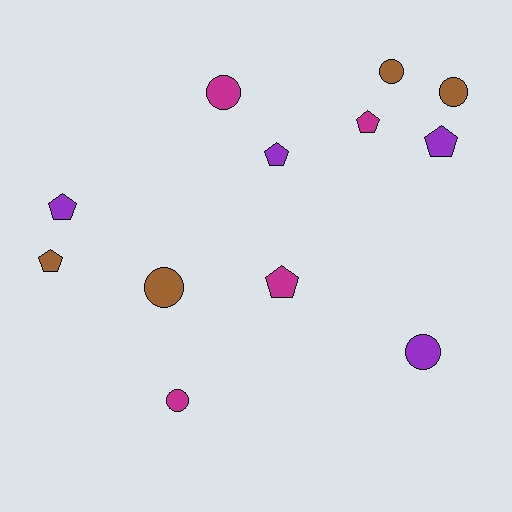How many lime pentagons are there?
There are no lime pentagons.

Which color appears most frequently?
Brown, with 4 objects.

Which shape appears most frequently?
Pentagon, with 6 objects.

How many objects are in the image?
There are 12 objects.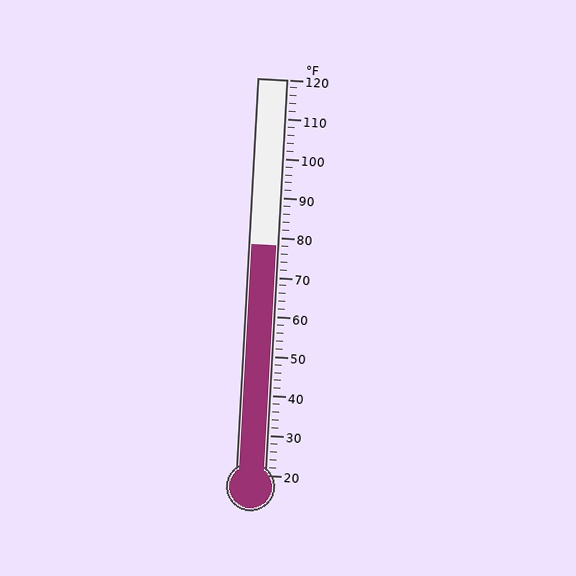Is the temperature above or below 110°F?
The temperature is below 110°F.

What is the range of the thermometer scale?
The thermometer scale ranges from 20°F to 120°F.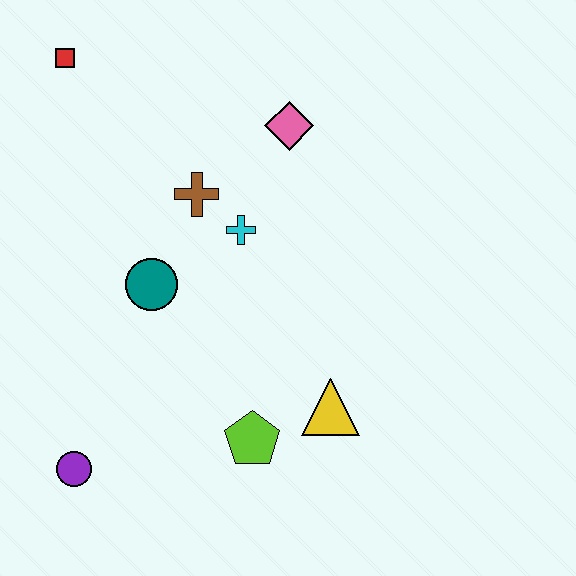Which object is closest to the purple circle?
The lime pentagon is closest to the purple circle.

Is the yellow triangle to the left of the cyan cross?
No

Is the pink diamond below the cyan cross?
No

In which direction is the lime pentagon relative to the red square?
The lime pentagon is below the red square.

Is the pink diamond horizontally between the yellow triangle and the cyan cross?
Yes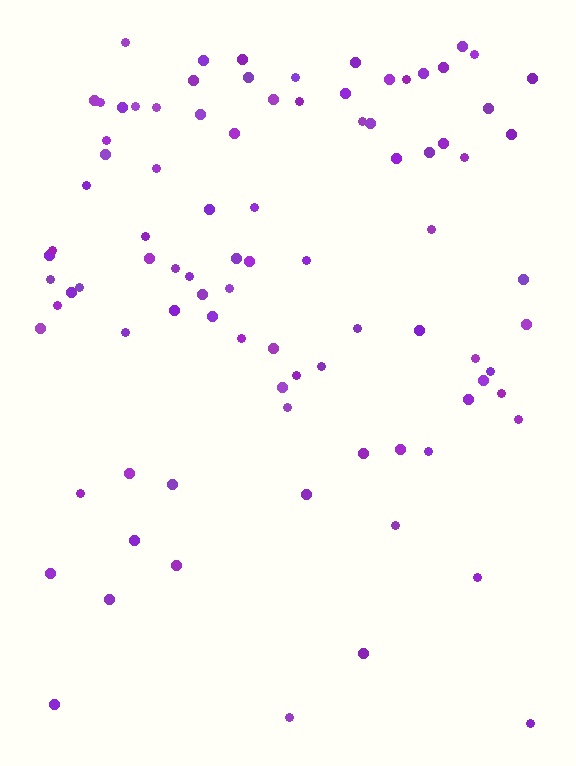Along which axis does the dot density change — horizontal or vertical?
Vertical.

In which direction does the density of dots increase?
From bottom to top, with the top side densest.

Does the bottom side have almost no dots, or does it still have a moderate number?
Still a moderate number, just noticeably fewer than the top.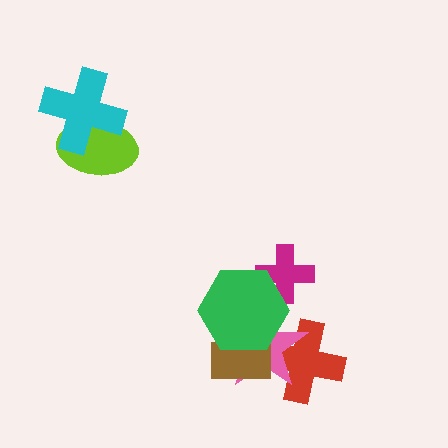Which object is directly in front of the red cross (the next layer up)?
The pink star is directly in front of the red cross.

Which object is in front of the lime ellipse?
The cyan cross is in front of the lime ellipse.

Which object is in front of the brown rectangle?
The green hexagon is in front of the brown rectangle.